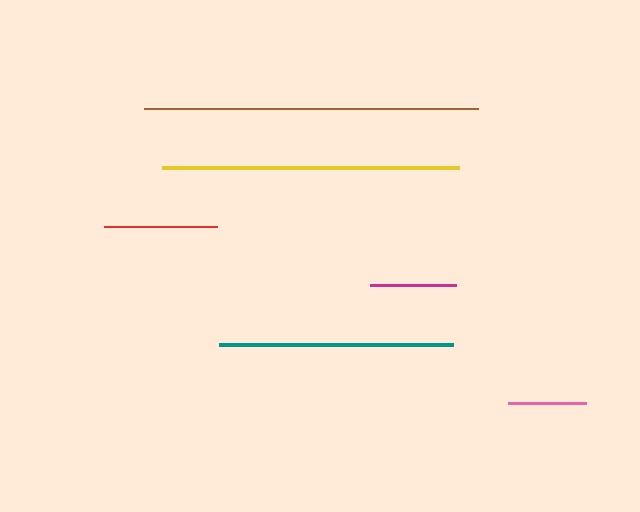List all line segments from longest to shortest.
From longest to shortest: brown, yellow, teal, red, magenta, pink.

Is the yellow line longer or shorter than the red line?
The yellow line is longer than the red line.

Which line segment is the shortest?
The pink line is the shortest at approximately 78 pixels.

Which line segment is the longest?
The brown line is the longest at approximately 333 pixels.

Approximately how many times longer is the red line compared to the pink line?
The red line is approximately 1.4 times the length of the pink line.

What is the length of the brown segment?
The brown segment is approximately 333 pixels long.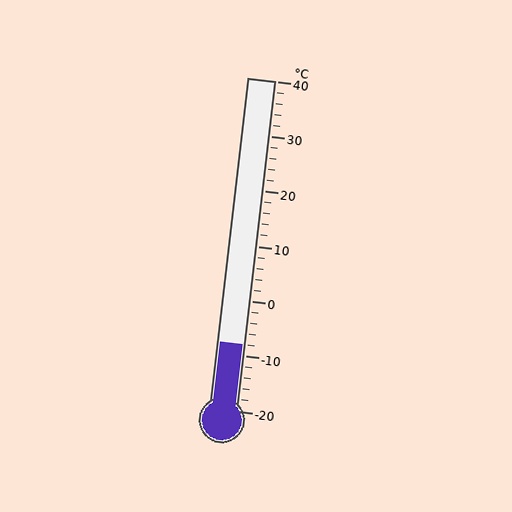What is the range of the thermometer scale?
The thermometer scale ranges from -20°C to 40°C.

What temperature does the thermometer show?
The thermometer shows approximately -8°C.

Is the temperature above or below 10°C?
The temperature is below 10°C.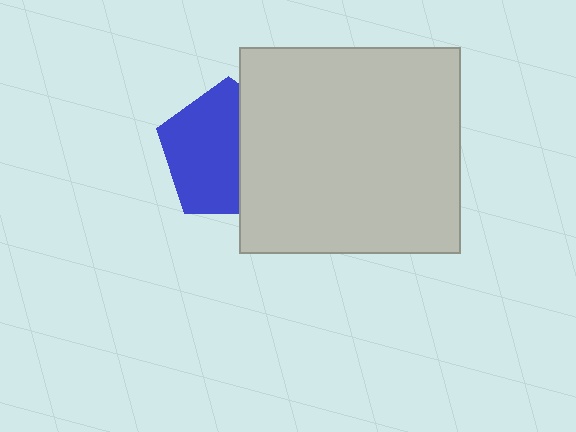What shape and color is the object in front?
The object in front is a light gray rectangle.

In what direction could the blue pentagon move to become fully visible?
The blue pentagon could move left. That would shift it out from behind the light gray rectangle entirely.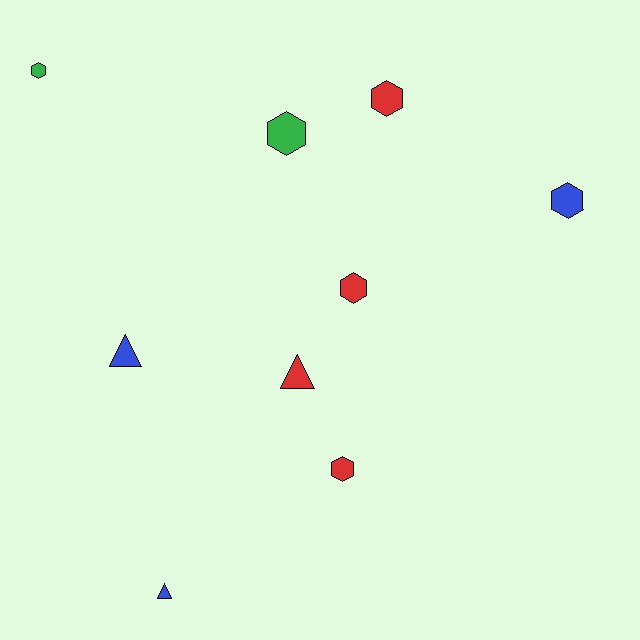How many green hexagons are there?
There are 2 green hexagons.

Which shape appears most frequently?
Hexagon, with 6 objects.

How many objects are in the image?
There are 9 objects.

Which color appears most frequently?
Red, with 4 objects.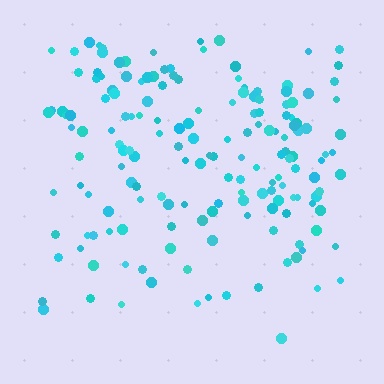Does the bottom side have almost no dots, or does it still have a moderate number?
Still a moderate number, just noticeably fewer than the top.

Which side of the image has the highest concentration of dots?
The top.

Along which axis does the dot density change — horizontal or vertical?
Vertical.